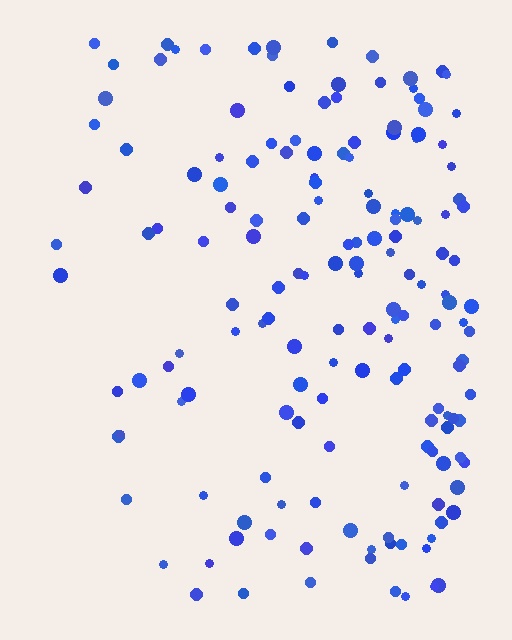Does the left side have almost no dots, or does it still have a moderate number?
Still a moderate number, just noticeably fewer than the right.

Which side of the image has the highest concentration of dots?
The right.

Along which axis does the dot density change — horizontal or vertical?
Horizontal.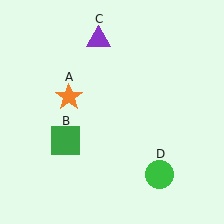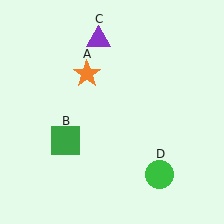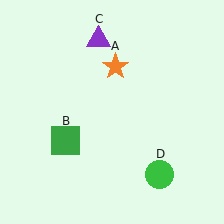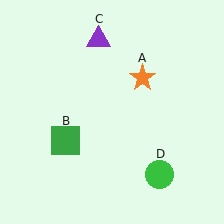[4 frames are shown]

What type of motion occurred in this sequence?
The orange star (object A) rotated clockwise around the center of the scene.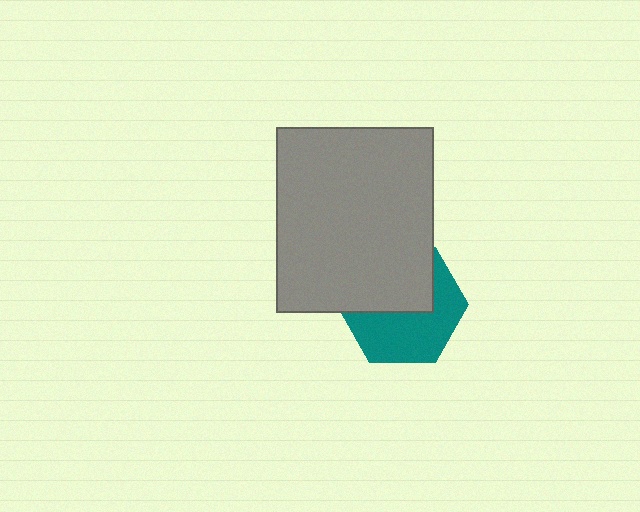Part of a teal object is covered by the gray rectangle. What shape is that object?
It is a hexagon.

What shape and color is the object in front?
The object in front is a gray rectangle.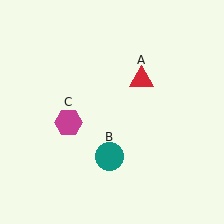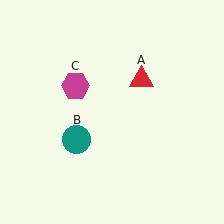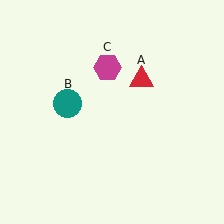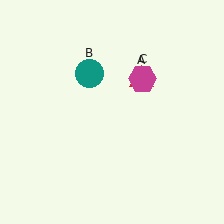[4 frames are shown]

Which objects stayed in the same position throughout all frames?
Red triangle (object A) remained stationary.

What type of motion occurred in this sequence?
The teal circle (object B), magenta hexagon (object C) rotated clockwise around the center of the scene.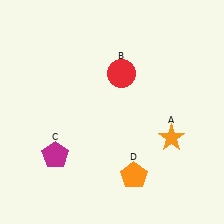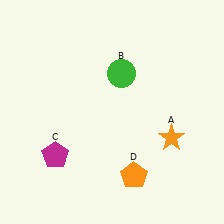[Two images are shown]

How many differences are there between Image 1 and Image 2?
There is 1 difference between the two images.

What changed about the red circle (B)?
In Image 1, B is red. In Image 2, it changed to green.